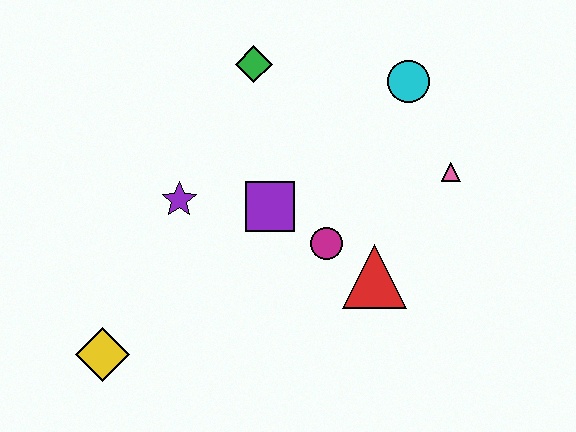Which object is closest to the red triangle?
The magenta circle is closest to the red triangle.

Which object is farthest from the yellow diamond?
The cyan circle is farthest from the yellow diamond.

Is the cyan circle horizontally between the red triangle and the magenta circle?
No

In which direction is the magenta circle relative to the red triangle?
The magenta circle is to the left of the red triangle.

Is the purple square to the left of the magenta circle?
Yes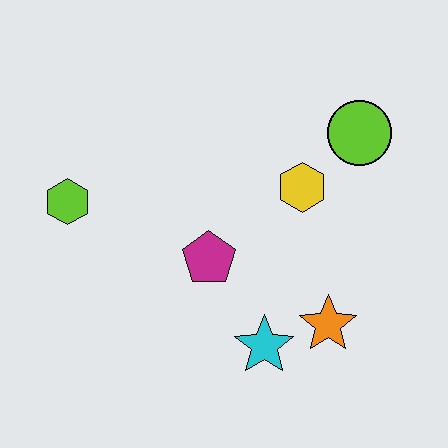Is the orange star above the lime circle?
No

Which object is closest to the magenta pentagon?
The cyan star is closest to the magenta pentagon.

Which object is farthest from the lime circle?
The lime hexagon is farthest from the lime circle.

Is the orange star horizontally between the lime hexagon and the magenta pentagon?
No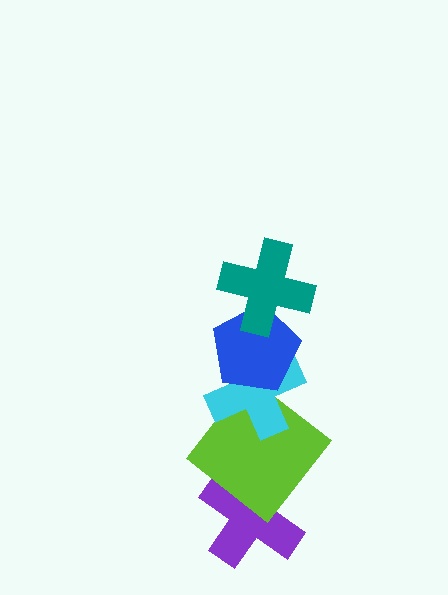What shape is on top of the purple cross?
The lime diamond is on top of the purple cross.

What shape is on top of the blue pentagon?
The teal cross is on top of the blue pentagon.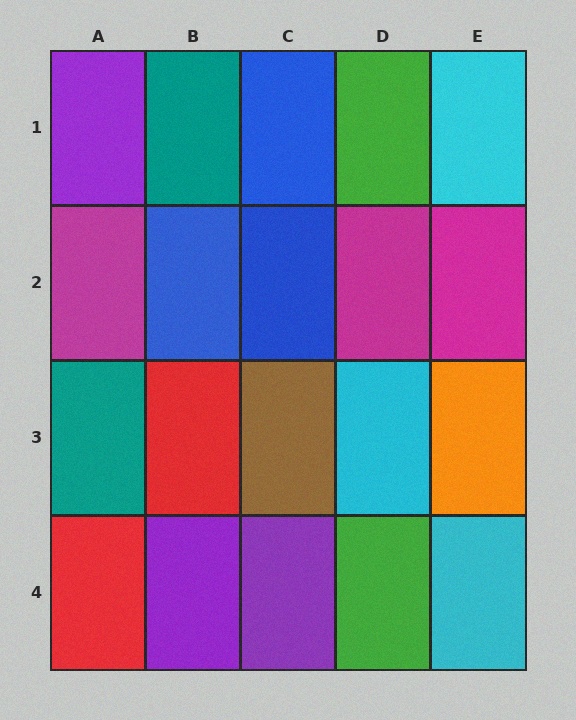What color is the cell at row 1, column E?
Cyan.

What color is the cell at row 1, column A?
Purple.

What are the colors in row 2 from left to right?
Magenta, blue, blue, magenta, magenta.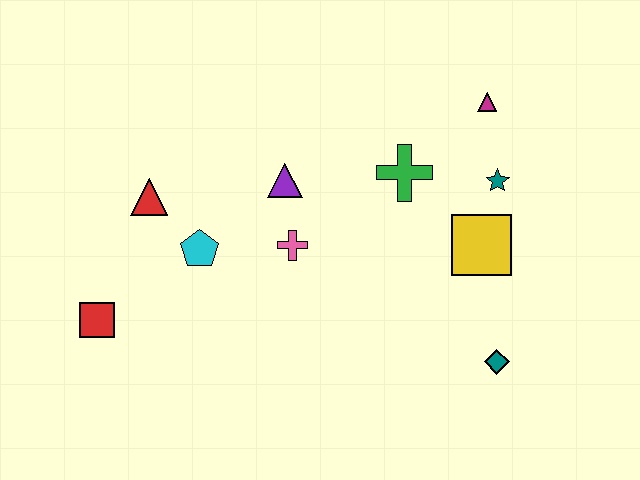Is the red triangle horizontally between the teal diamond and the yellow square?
No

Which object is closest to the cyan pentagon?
The red triangle is closest to the cyan pentagon.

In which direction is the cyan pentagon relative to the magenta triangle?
The cyan pentagon is to the left of the magenta triangle.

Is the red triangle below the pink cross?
No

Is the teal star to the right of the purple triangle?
Yes